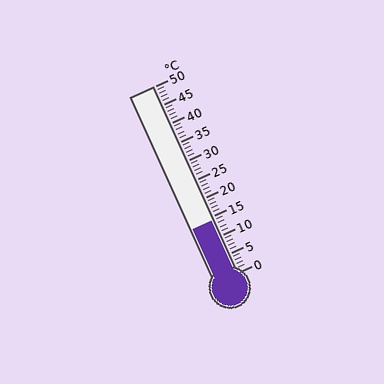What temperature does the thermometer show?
The thermometer shows approximately 14°C.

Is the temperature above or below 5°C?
The temperature is above 5°C.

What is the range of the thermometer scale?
The thermometer scale ranges from 0°C to 50°C.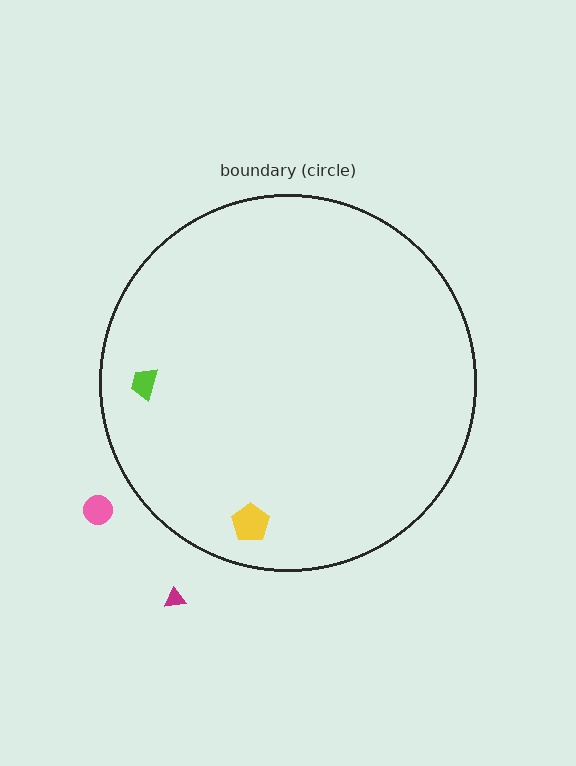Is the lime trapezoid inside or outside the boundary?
Inside.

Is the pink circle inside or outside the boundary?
Outside.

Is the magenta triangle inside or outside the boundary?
Outside.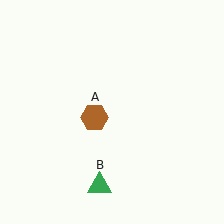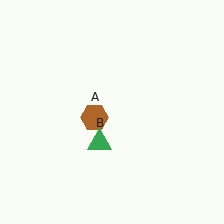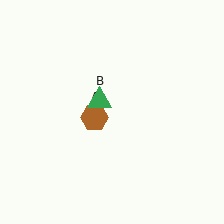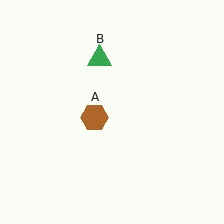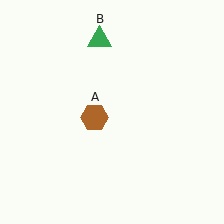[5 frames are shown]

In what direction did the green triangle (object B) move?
The green triangle (object B) moved up.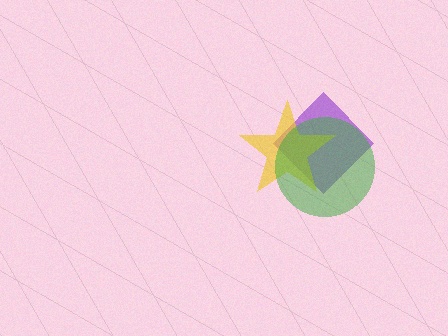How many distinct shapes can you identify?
There are 3 distinct shapes: a purple diamond, a yellow star, a green circle.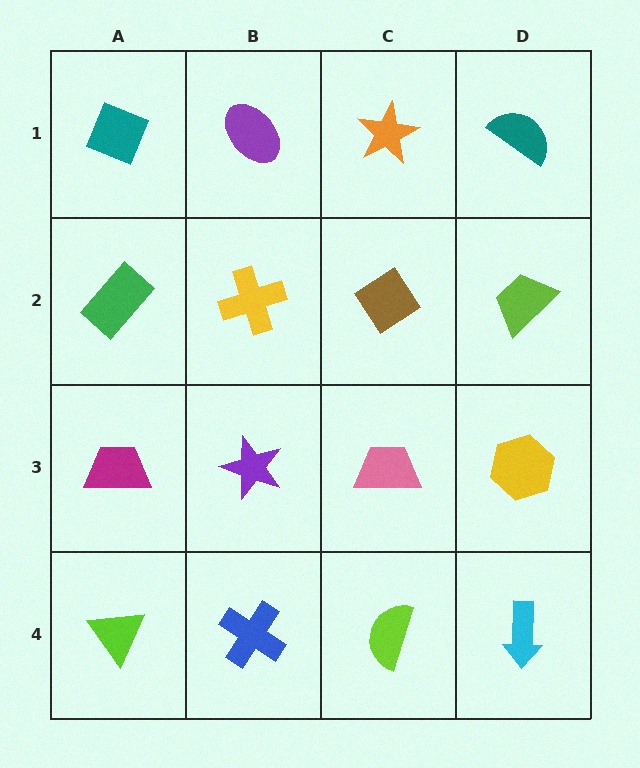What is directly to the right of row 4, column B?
A lime semicircle.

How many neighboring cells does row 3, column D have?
3.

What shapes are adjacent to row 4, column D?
A yellow hexagon (row 3, column D), a lime semicircle (row 4, column C).